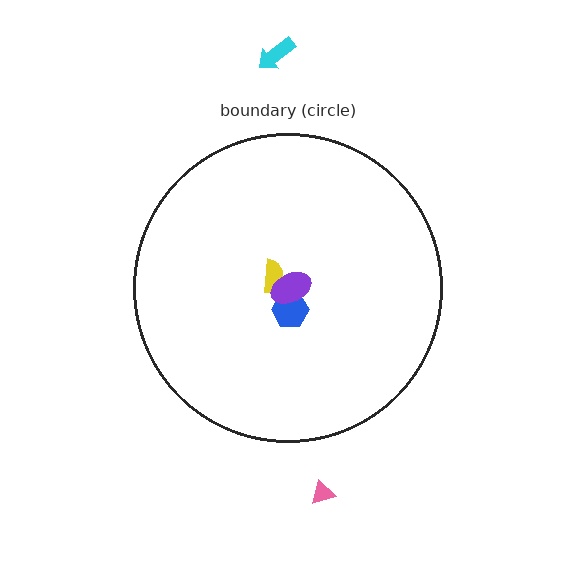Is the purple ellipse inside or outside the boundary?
Inside.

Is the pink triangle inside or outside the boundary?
Outside.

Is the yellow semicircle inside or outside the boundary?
Inside.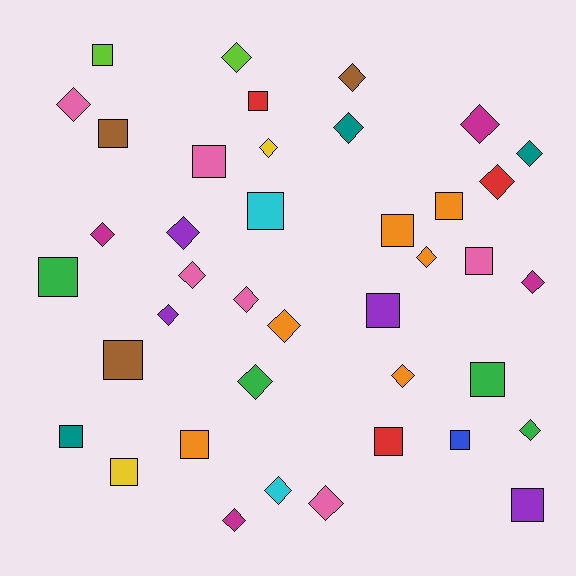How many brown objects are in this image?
There are 3 brown objects.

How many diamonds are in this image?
There are 22 diamonds.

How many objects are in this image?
There are 40 objects.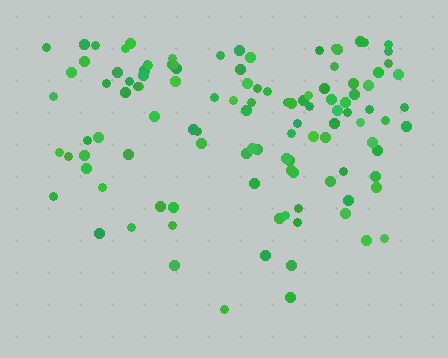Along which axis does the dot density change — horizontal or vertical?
Vertical.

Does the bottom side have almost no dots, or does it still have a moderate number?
Still a moderate number, just noticeably fewer than the top.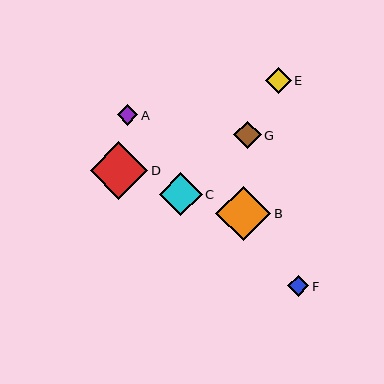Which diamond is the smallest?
Diamond A is the smallest with a size of approximately 21 pixels.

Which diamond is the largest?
Diamond D is the largest with a size of approximately 57 pixels.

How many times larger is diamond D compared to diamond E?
Diamond D is approximately 2.2 times the size of diamond E.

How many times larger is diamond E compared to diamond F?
Diamond E is approximately 1.2 times the size of diamond F.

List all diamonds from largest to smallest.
From largest to smallest: D, B, C, G, E, F, A.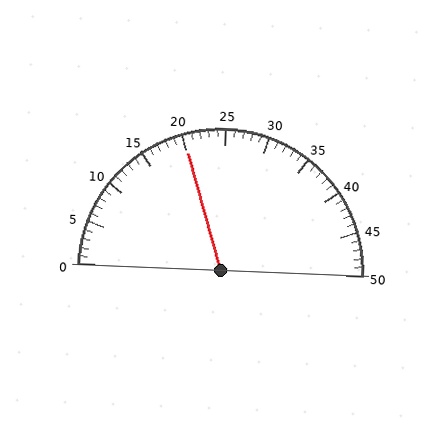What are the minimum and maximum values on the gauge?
The gauge ranges from 0 to 50.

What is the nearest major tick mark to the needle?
The nearest major tick mark is 20.